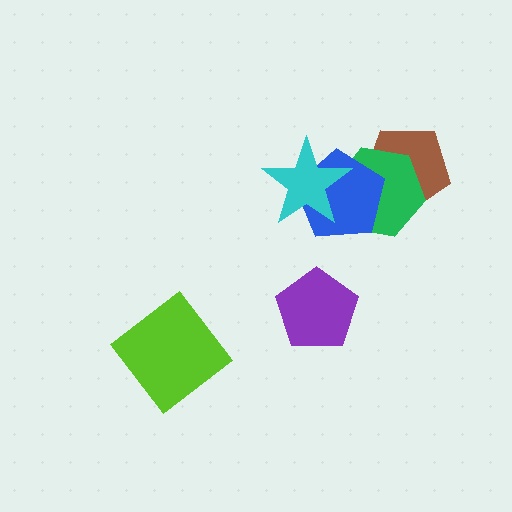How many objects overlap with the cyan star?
2 objects overlap with the cyan star.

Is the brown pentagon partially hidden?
Yes, it is partially covered by another shape.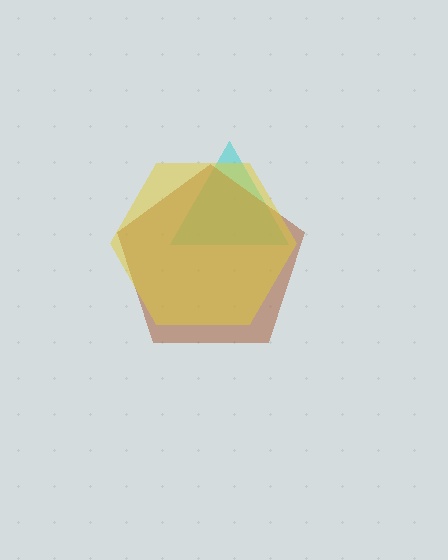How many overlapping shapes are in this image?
There are 3 overlapping shapes in the image.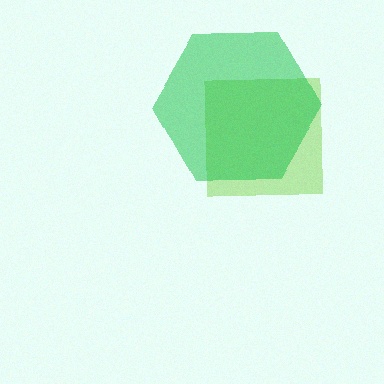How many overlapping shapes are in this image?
There are 2 overlapping shapes in the image.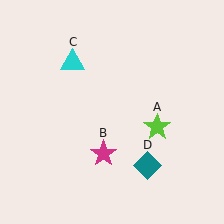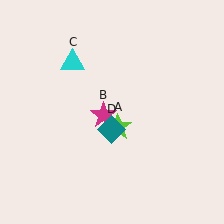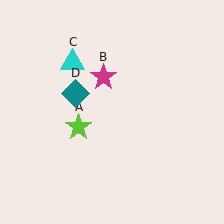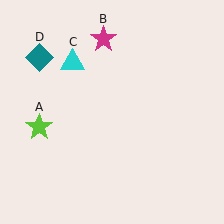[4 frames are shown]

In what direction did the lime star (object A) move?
The lime star (object A) moved left.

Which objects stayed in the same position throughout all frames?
Cyan triangle (object C) remained stationary.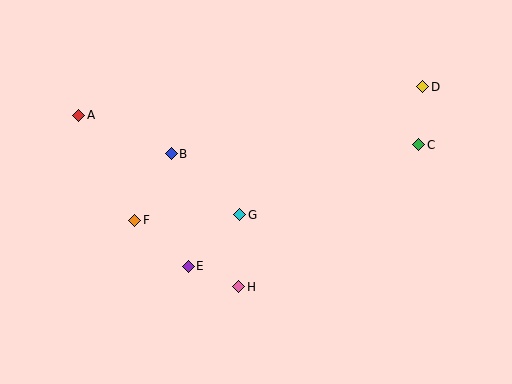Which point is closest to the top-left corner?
Point A is closest to the top-left corner.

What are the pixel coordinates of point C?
Point C is at (419, 145).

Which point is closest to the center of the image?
Point G at (240, 215) is closest to the center.